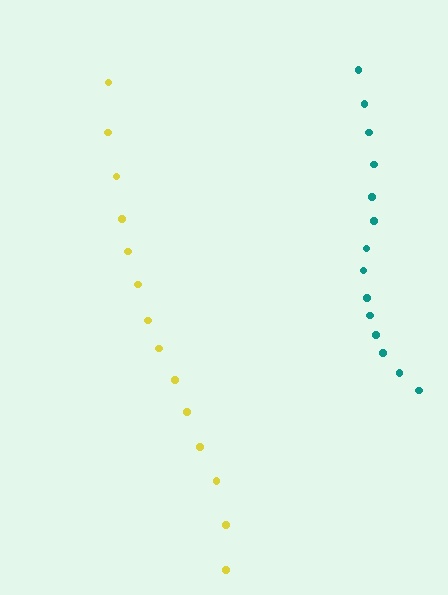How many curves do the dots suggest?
There are 2 distinct paths.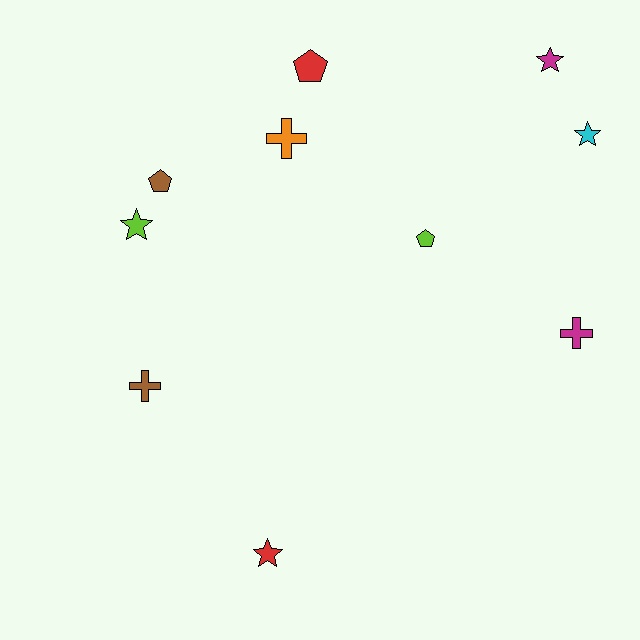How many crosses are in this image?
There are 3 crosses.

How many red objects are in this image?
There are 2 red objects.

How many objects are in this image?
There are 10 objects.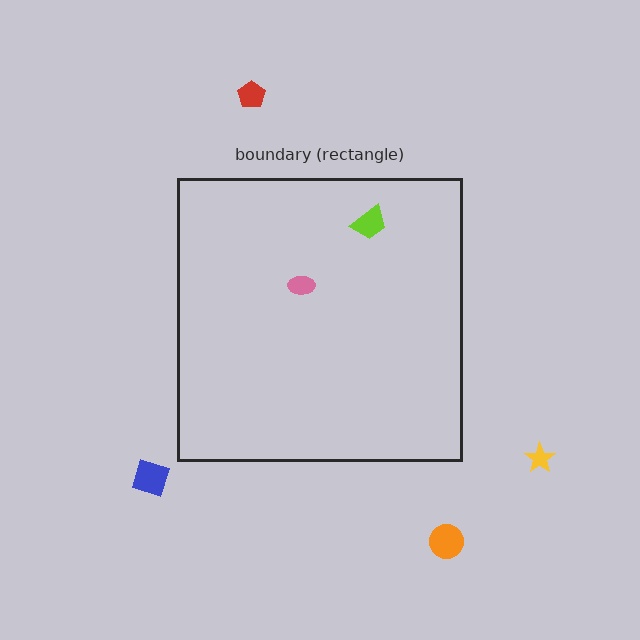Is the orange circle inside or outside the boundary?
Outside.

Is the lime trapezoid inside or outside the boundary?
Inside.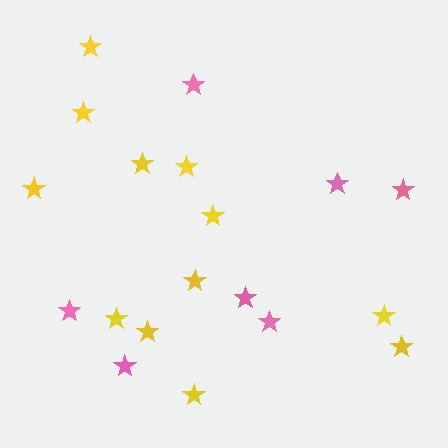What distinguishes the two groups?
There are 2 groups: one group of yellow stars (12) and one group of pink stars (7).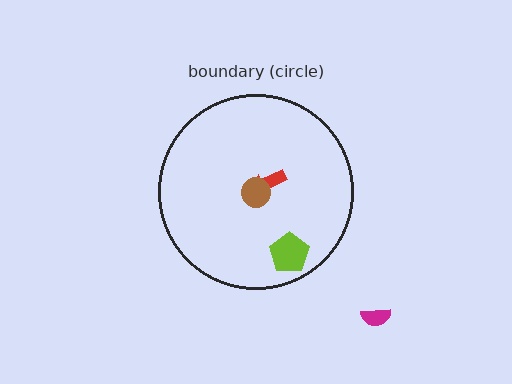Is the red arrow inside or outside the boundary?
Inside.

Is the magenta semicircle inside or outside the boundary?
Outside.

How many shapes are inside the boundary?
3 inside, 1 outside.